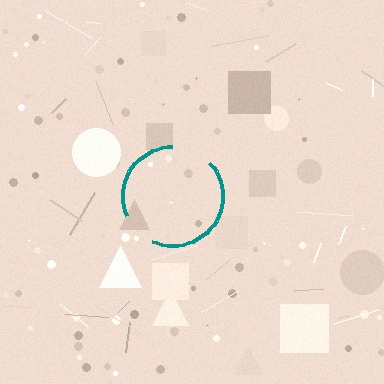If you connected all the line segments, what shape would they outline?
They would outline a circle.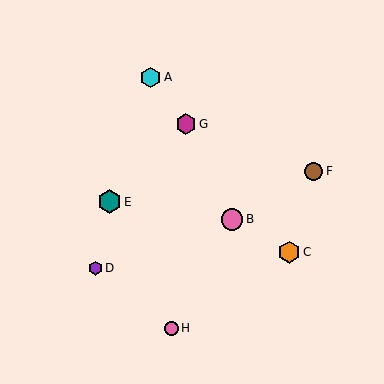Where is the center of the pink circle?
The center of the pink circle is at (171, 328).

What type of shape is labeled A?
Shape A is a cyan hexagon.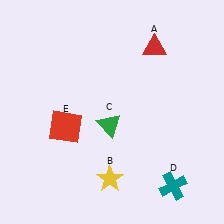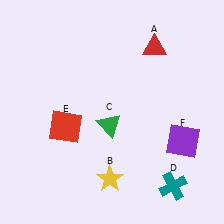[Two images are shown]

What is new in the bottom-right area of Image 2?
A purple square (F) was added in the bottom-right area of Image 2.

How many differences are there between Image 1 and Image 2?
There is 1 difference between the two images.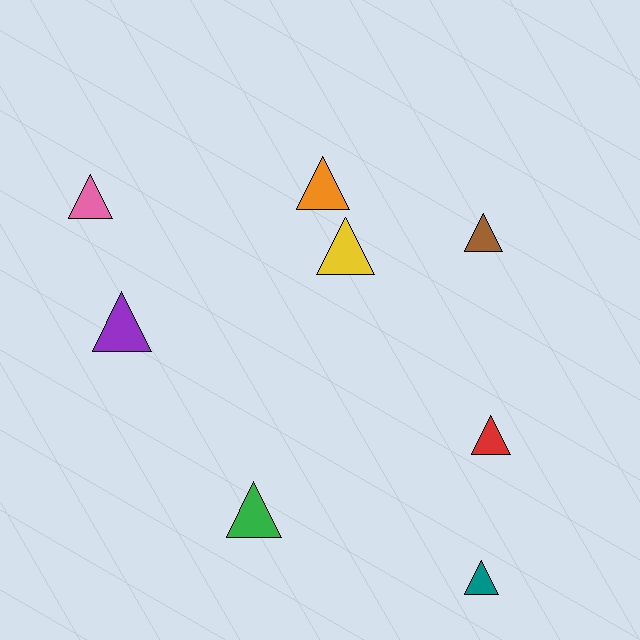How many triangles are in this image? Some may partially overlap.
There are 8 triangles.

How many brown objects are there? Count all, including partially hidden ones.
There is 1 brown object.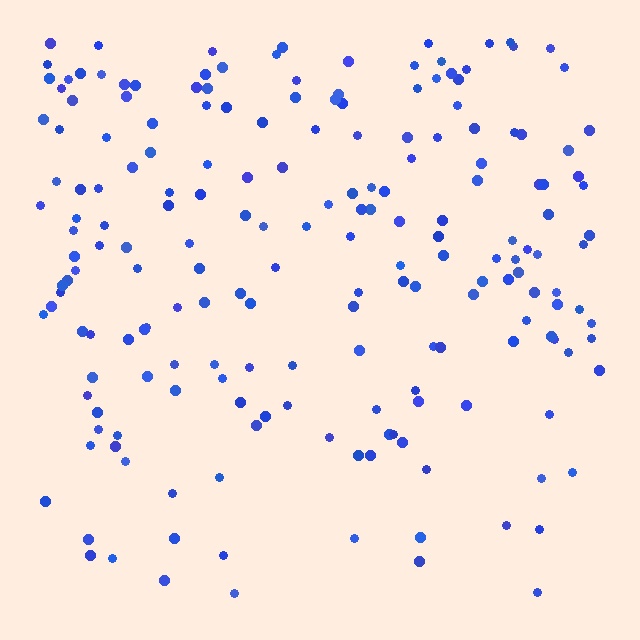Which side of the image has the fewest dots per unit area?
The bottom.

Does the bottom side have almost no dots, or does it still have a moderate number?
Still a moderate number, just noticeably fewer than the top.